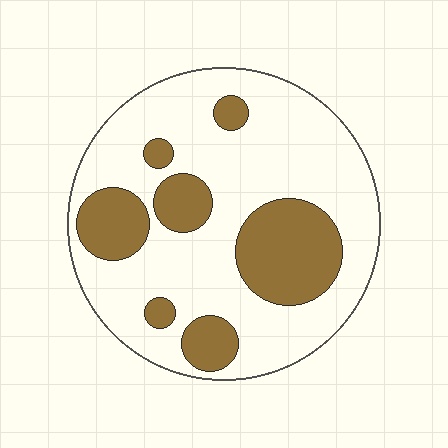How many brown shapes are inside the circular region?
7.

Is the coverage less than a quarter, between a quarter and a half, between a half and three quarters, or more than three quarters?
Between a quarter and a half.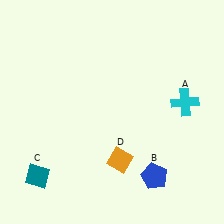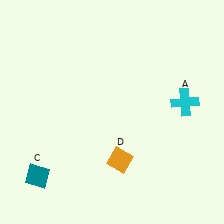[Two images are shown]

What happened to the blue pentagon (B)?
The blue pentagon (B) was removed in Image 2. It was in the bottom-right area of Image 1.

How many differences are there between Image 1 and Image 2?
There is 1 difference between the two images.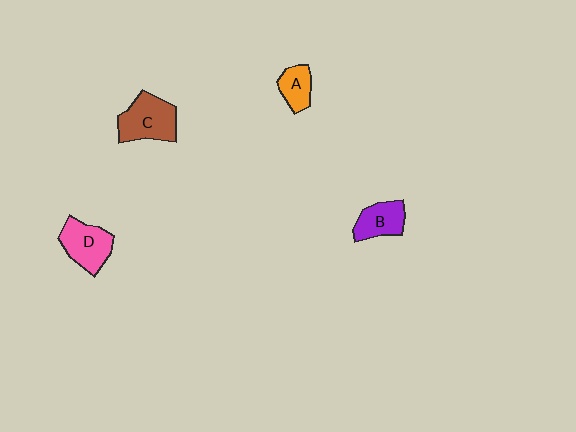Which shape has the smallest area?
Shape A (orange).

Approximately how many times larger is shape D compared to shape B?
Approximately 1.3 times.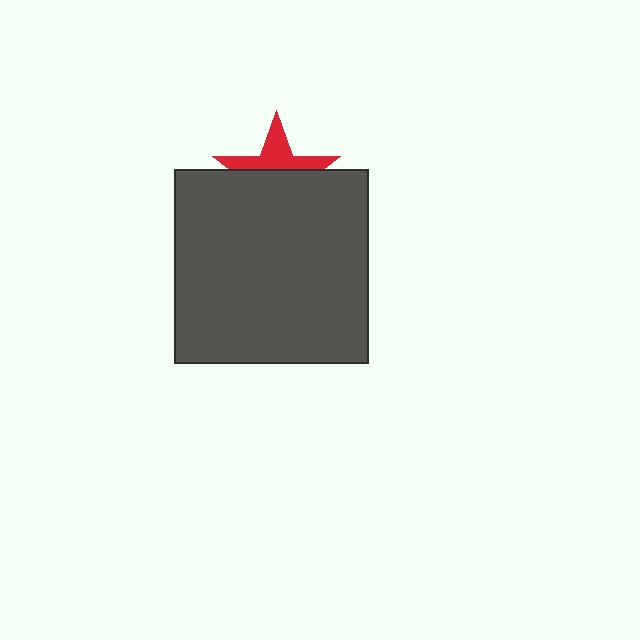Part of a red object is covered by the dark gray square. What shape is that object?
It is a star.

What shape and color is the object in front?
The object in front is a dark gray square.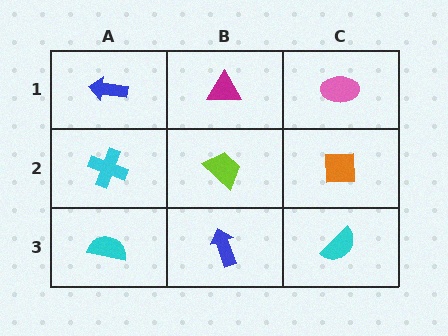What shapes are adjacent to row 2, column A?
A blue arrow (row 1, column A), a cyan semicircle (row 3, column A), a lime trapezoid (row 2, column B).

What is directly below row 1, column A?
A cyan cross.